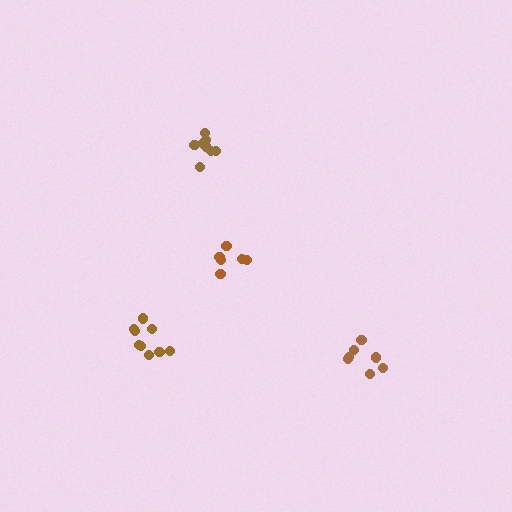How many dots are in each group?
Group 1: 7 dots, Group 2: 6 dots, Group 3: 9 dots, Group 4: 8 dots (30 total).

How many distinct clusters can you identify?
There are 4 distinct clusters.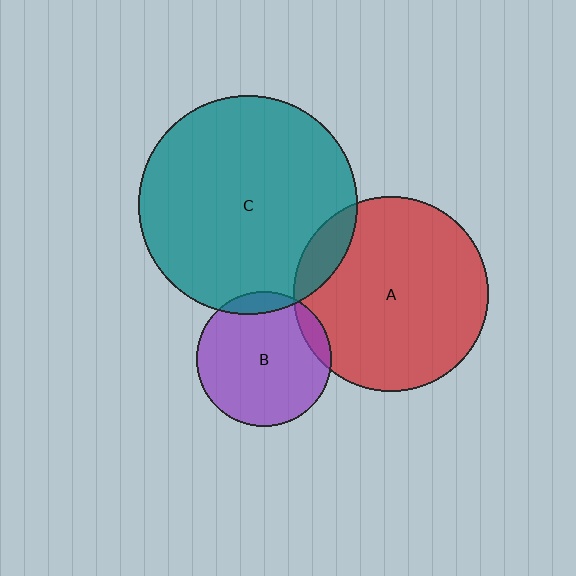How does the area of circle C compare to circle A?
Approximately 1.3 times.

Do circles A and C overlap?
Yes.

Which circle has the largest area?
Circle C (teal).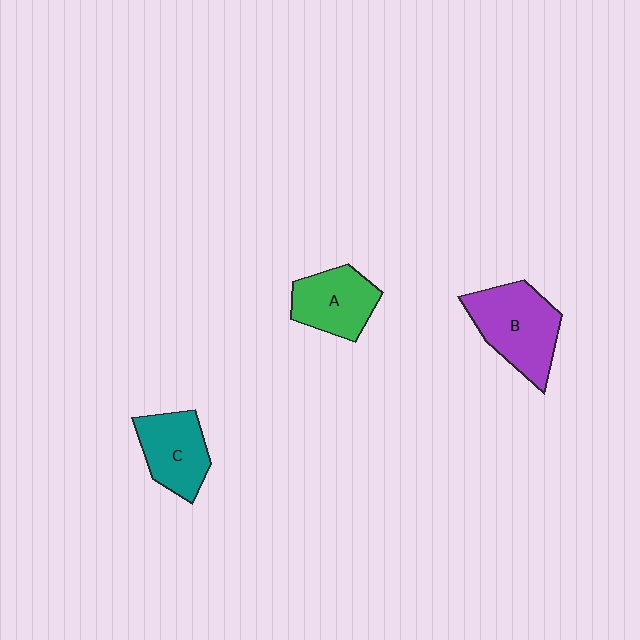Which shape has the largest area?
Shape B (purple).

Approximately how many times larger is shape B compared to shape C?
Approximately 1.3 times.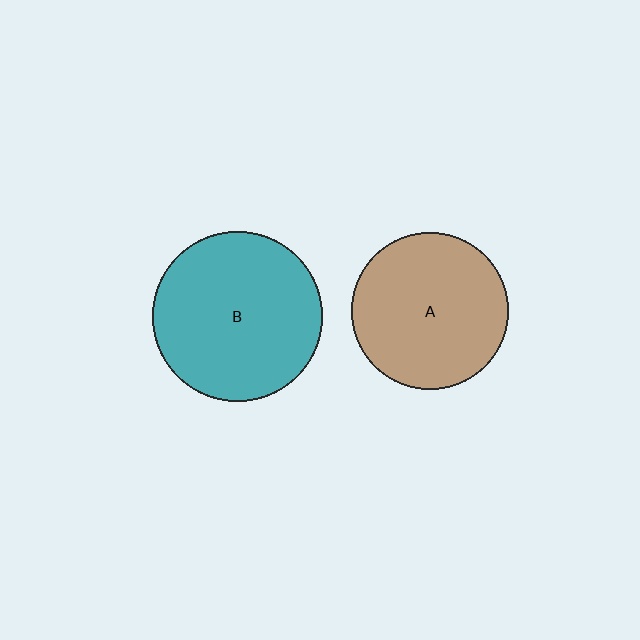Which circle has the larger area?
Circle B (teal).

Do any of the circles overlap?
No, none of the circles overlap.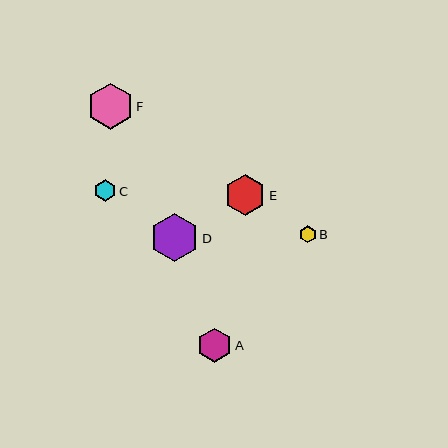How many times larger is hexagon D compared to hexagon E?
Hexagon D is approximately 1.2 times the size of hexagon E.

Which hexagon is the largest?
Hexagon D is the largest with a size of approximately 48 pixels.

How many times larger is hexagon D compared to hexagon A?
Hexagon D is approximately 1.4 times the size of hexagon A.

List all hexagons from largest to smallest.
From largest to smallest: D, F, E, A, C, B.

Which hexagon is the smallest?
Hexagon B is the smallest with a size of approximately 17 pixels.